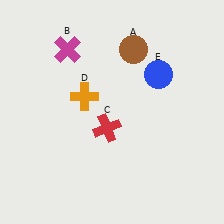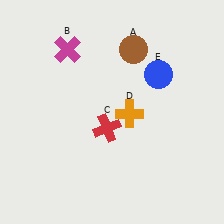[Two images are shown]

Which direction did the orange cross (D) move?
The orange cross (D) moved right.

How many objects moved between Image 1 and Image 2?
1 object moved between the two images.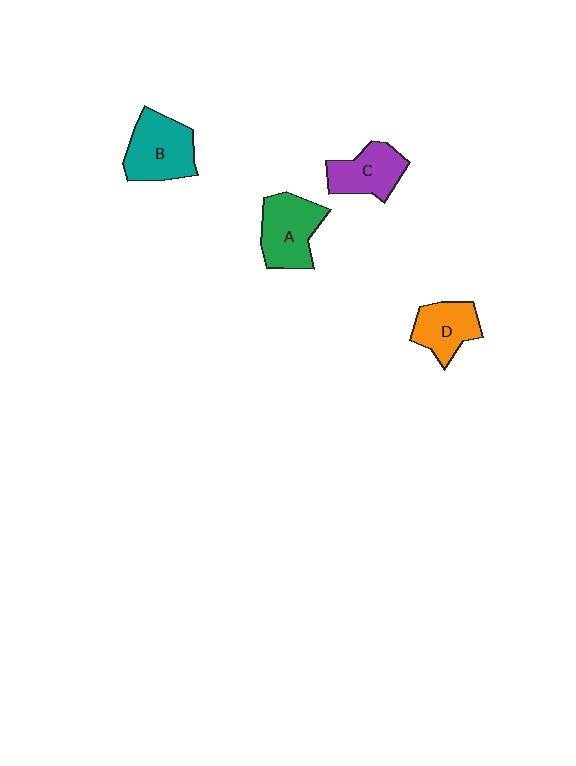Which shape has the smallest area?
Shape D (orange).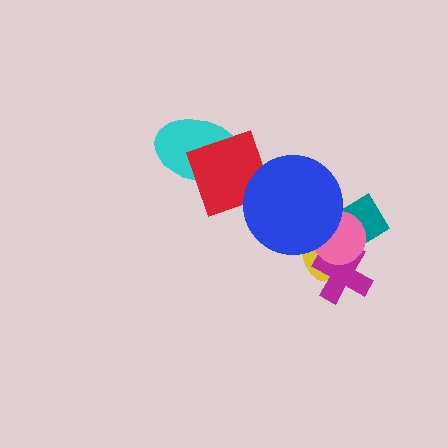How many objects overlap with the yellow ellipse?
4 objects overlap with the yellow ellipse.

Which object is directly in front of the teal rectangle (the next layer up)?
The pink circle is directly in front of the teal rectangle.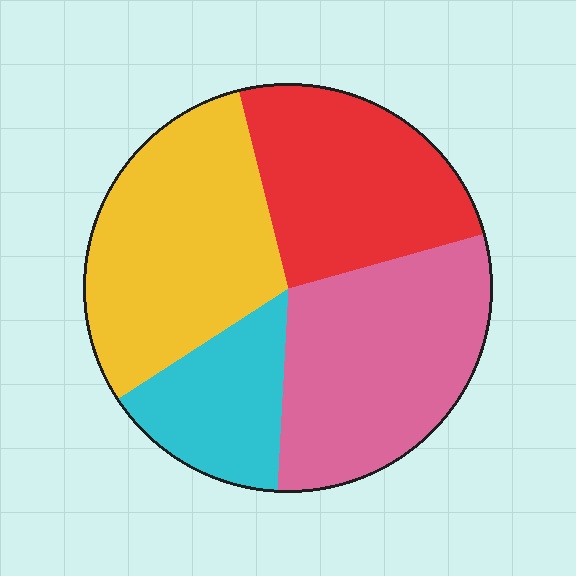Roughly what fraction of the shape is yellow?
Yellow covers 30% of the shape.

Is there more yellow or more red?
Yellow.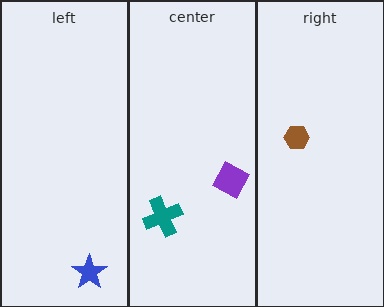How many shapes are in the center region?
2.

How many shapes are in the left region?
1.